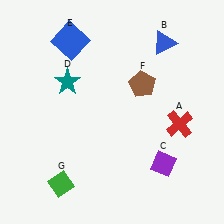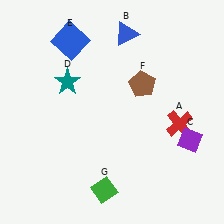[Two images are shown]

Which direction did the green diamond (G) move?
The green diamond (G) moved right.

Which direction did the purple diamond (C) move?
The purple diamond (C) moved right.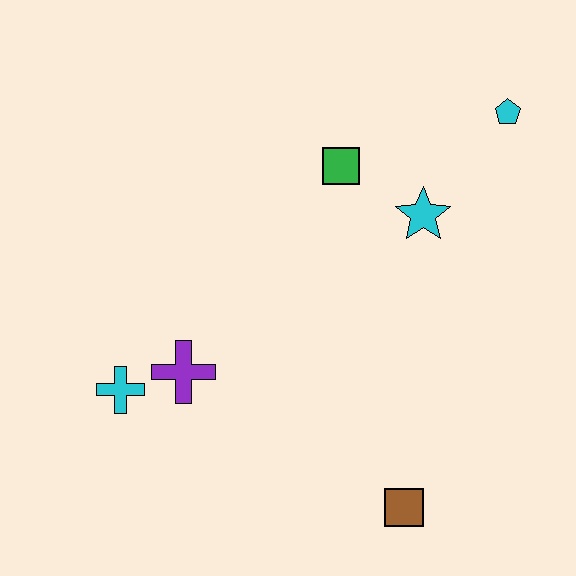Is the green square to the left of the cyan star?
Yes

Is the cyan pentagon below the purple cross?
No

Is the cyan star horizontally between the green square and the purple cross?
No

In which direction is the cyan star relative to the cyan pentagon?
The cyan star is below the cyan pentagon.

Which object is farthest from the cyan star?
The cyan cross is farthest from the cyan star.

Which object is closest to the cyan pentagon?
The cyan star is closest to the cyan pentagon.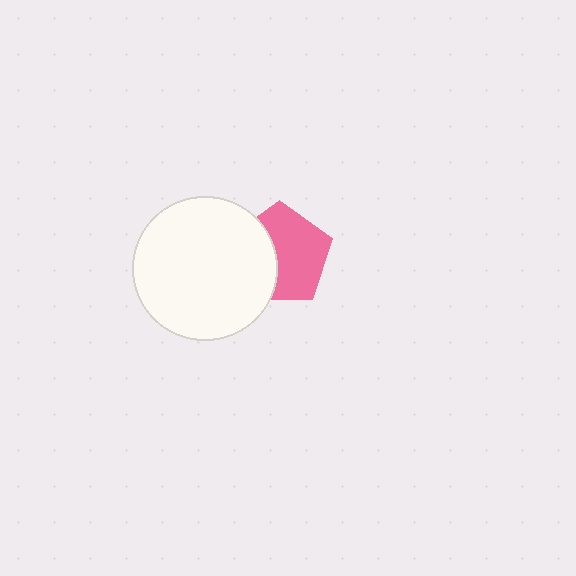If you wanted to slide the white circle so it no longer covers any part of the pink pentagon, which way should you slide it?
Slide it left — that is the most direct way to separate the two shapes.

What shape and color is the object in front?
The object in front is a white circle.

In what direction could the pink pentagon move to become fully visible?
The pink pentagon could move right. That would shift it out from behind the white circle entirely.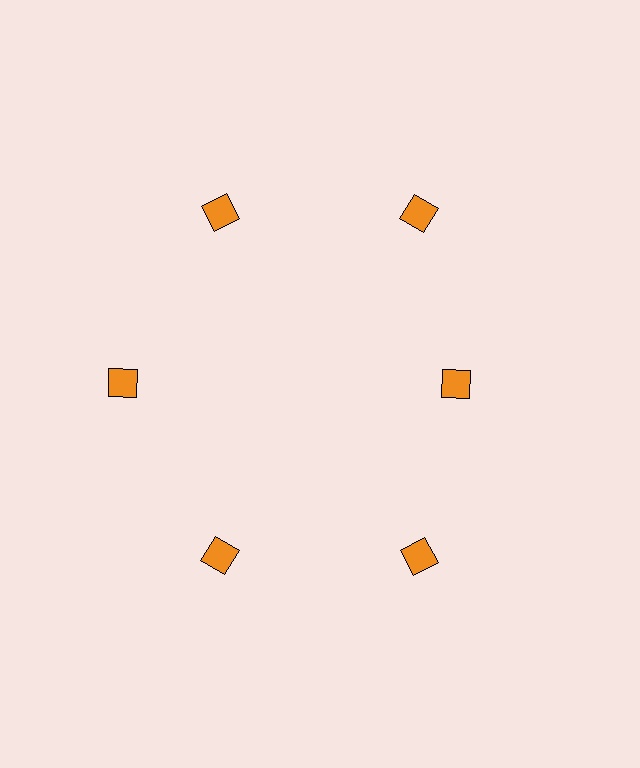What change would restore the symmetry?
The symmetry would be restored by moving it outward, back onto the ring so that all 6 diamonds sit at equal angles and equal distance from the center.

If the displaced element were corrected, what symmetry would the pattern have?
It would have 6-fold rotational symmetry — the pattern would map onto itself every 60 degrees.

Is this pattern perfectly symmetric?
No. The 6 orange diamonds are arranged in a ring, but one element near the 3 o'clock position is pulled inward toward the center, breaking the 6-fold rotational symmetry.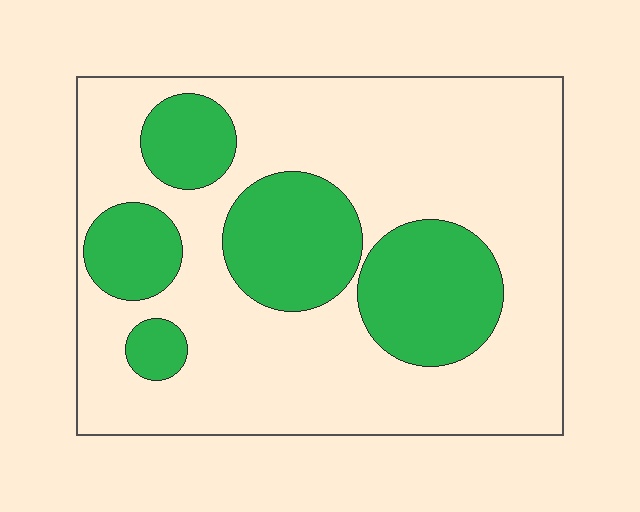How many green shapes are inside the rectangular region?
5.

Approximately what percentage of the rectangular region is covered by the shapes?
Approximately 30%.